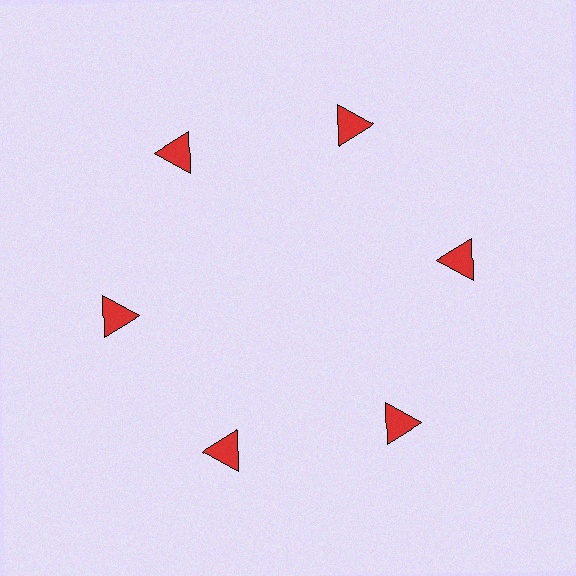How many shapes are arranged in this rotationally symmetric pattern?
There are 6 shapes, arranged in 6 groups of 1.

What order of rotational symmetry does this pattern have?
This pattern has 6-fold rotational symmetry.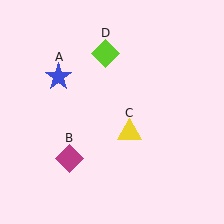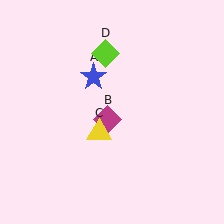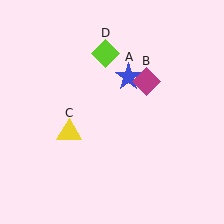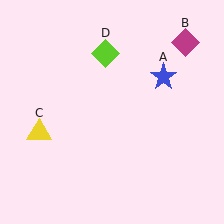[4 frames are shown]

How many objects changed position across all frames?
3 objects changed position: blue star (object A), magenta diamond (object B), yellow triangle (object C).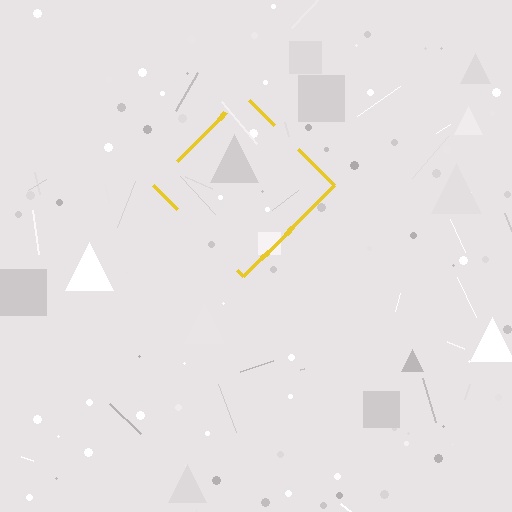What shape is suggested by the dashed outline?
The dashed outline suggests a diamond.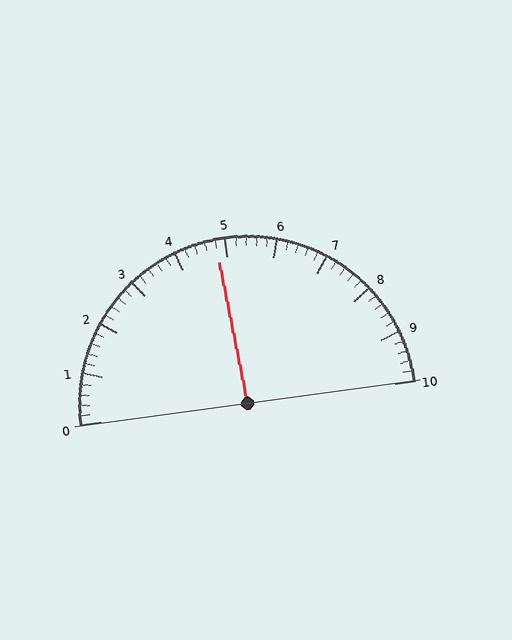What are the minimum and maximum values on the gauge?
The gauge ranges from 0 to 10.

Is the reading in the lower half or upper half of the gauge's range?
The reading is in the lower half of the range (0 to 10).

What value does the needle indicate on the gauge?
The needle indicates approximately 4.8.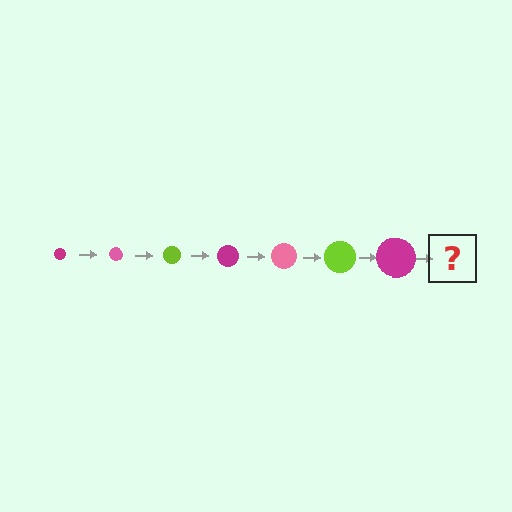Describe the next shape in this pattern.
It should be a pink circle, larger than the previous one.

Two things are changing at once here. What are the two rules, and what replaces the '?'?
The two rules are that the circle grows larger each step and the color cycles through magenta, pink, and lime. The '?' should be a pink circle, larger than the previous one.